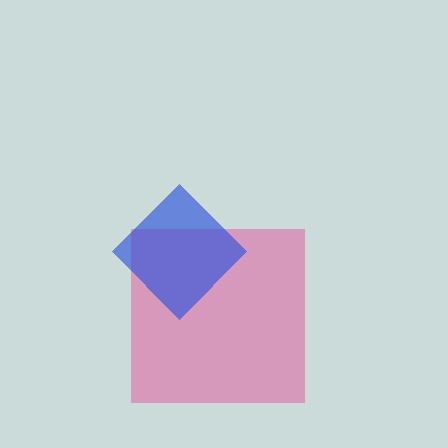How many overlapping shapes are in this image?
There are 2 overlapping shapes in the image.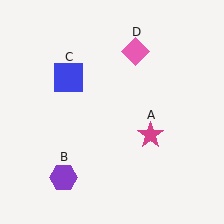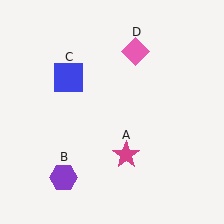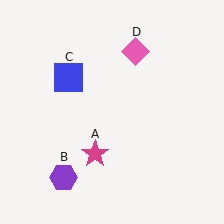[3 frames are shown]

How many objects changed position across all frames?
1 object changed position: magenta star (object A).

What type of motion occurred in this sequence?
The magenta star (object A) rotated clockwise around the center of the scene.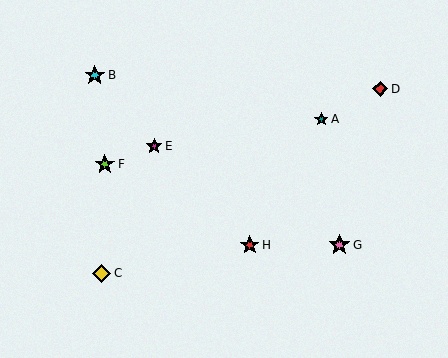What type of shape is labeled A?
Shape A is a teal star.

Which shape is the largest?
The pink star (labeled G) is the largest.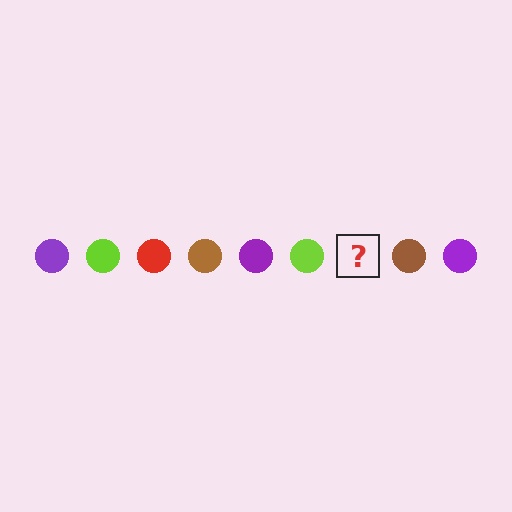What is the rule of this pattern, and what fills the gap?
The rule is that the pattern cycles through purple, lime, red, brown circles. The gap should be filled with a red circle.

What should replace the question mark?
The question mark should be replaced with a red circle.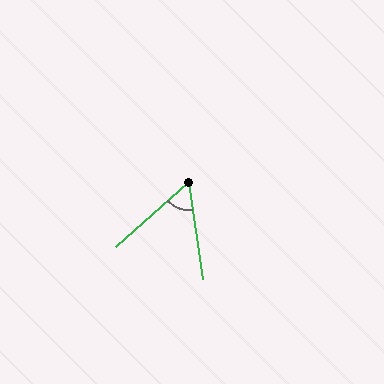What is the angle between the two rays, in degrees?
Approximately 56 degrees.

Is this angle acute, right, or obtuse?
It is acute.